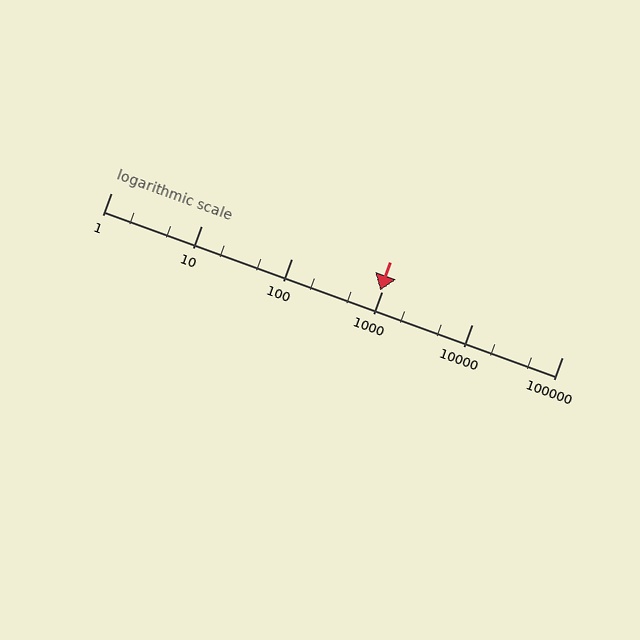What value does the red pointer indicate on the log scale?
The pointer indicates approximately 960.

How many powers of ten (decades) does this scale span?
The scale spans 5 decades, from 1 to 100000.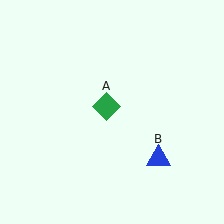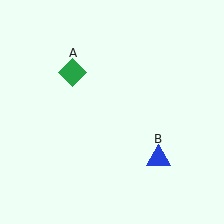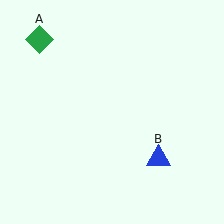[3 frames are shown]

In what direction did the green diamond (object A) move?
The green diamond (object A) moved up and to the left.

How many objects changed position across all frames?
1 object changed position: green diamond (object A).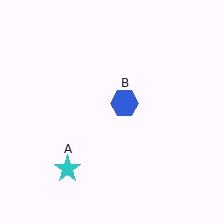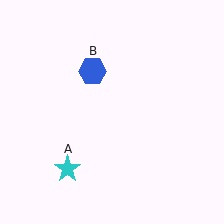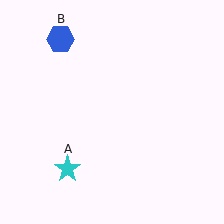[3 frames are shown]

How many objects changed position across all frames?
1 object changed position: blue hexagon (object B).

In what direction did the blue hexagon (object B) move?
The blue hexagon (object B) moved up and to the left.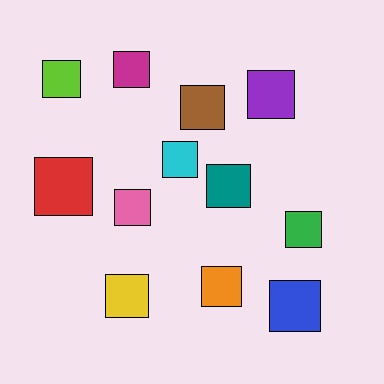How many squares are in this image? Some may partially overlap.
There are 12 squares.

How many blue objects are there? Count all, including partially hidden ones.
There is 1 blue object.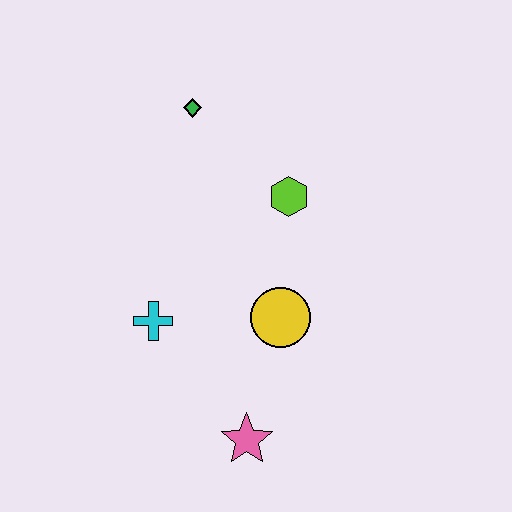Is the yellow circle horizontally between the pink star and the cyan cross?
No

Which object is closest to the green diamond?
The lime hexagon is closest to the green diamond.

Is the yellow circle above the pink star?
Yes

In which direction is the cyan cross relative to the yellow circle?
The cyan cross is to the left of the yellow circle.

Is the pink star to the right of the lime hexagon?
No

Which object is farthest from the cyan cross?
The green diamond is farthest from the cyan cross.